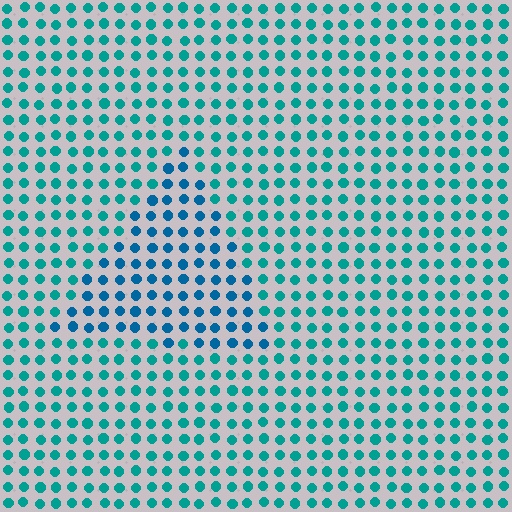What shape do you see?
I see a triangle.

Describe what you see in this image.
The image is filled with small teal elements in a uniform arrangement. A triangle-shaped region is visible where the elements are tinted to a slightly different hue, forming a subtle color boundary.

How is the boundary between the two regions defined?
The boundary is defined purely by a slight shift in hue (about 27 degrees). Spacing, size, and orientation are identical on both sides.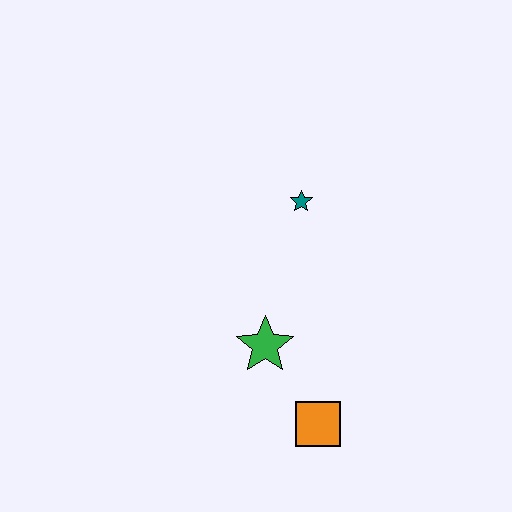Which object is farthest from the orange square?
The teal star is farthest from the orange square.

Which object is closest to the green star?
The orange square is closest to the green star.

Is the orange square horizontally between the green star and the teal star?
No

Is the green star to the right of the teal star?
No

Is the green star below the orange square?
No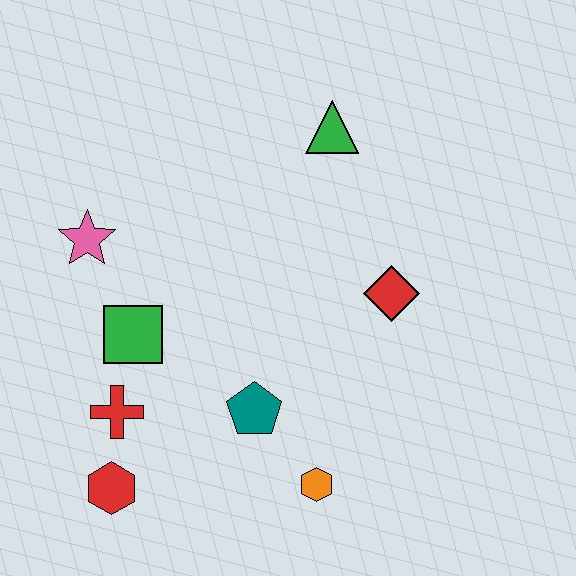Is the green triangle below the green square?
No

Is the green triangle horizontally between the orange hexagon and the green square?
No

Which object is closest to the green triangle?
The red diamond is closest to the green triangle.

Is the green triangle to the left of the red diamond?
Yes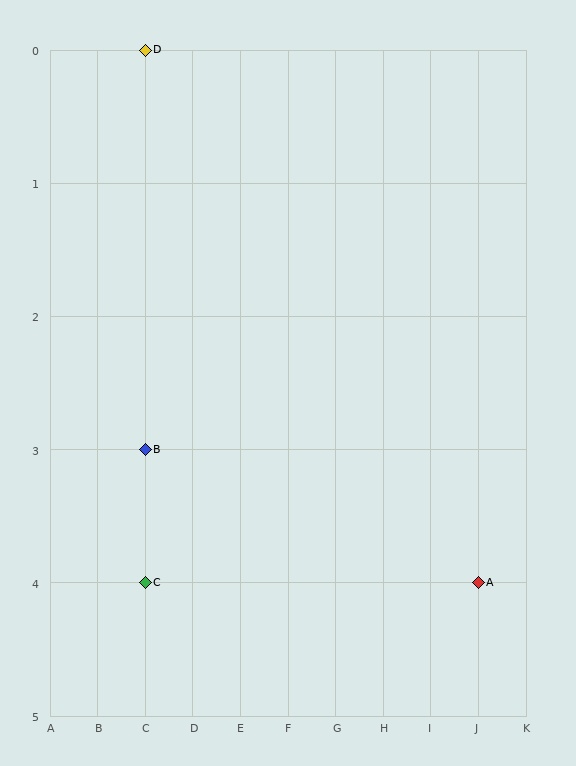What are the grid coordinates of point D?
Point D is at grid coordinates (C, 0).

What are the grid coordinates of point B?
Point B is at grid coordinates (C, 3).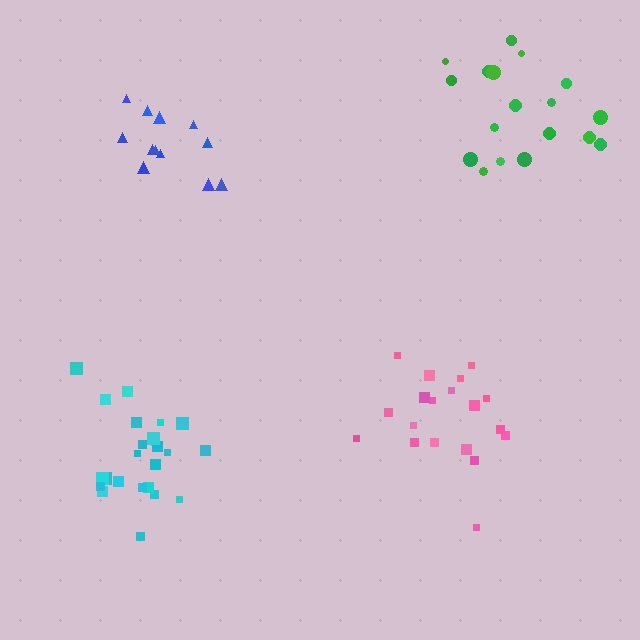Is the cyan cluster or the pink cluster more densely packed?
Cyan.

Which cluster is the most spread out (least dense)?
Green.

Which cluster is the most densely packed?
Cyan.